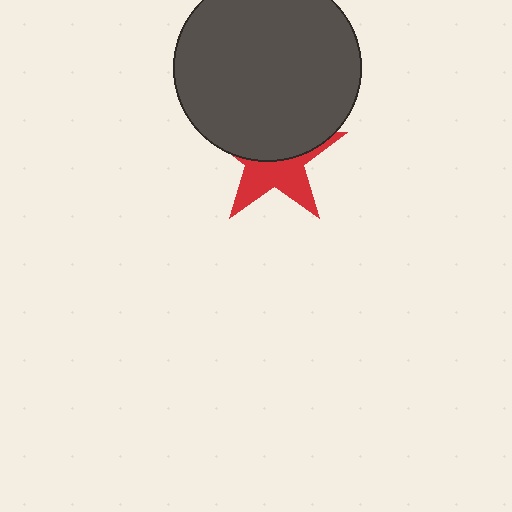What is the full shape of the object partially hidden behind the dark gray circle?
The partially hidden object is a red star.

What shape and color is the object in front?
The object in front is a dark gray circle.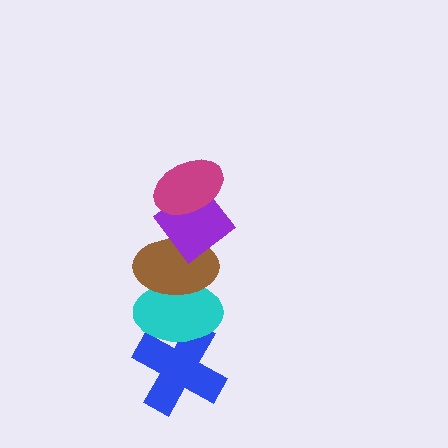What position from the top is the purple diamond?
The purple diamond is 2nd from the top.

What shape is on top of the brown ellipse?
The purple diamond is on top of the brown ellipse.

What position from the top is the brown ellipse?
The brown ellipse is 3rd from the top.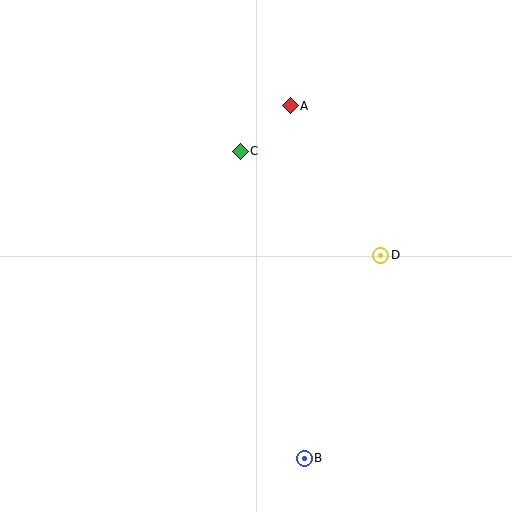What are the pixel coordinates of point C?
Point C is at (240, 151).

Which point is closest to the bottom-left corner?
Point B is closest to the bottom-left corner.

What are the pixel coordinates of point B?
Point B is at (304, 458).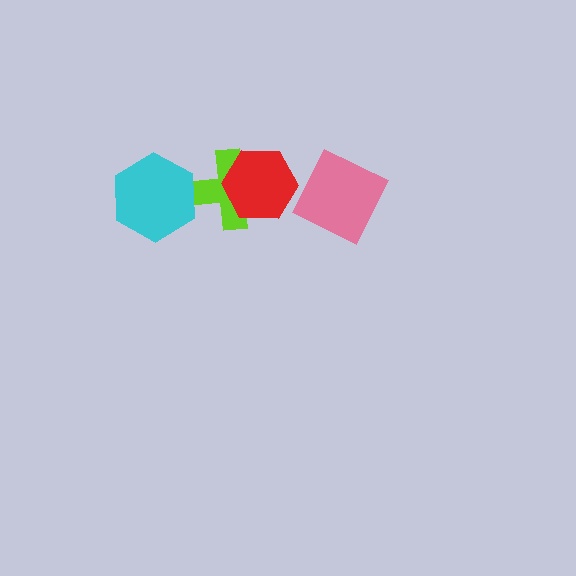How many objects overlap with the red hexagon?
1 object overlaps with the red hexagon.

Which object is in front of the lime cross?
The red hexagon is in front of the lime cross.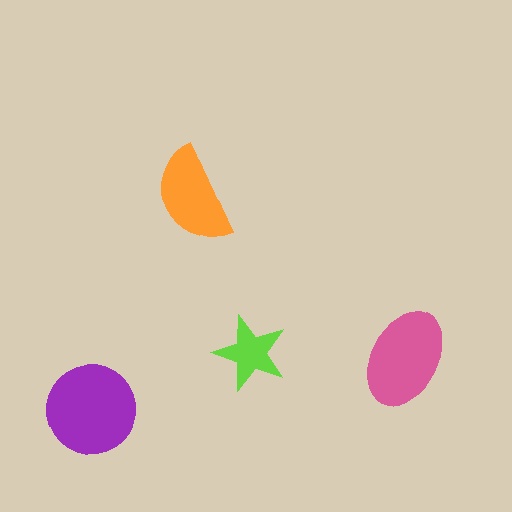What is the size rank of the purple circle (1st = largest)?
1st.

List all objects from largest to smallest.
The purple circle, the pink ellipse, the orange semicircle, the lime star.